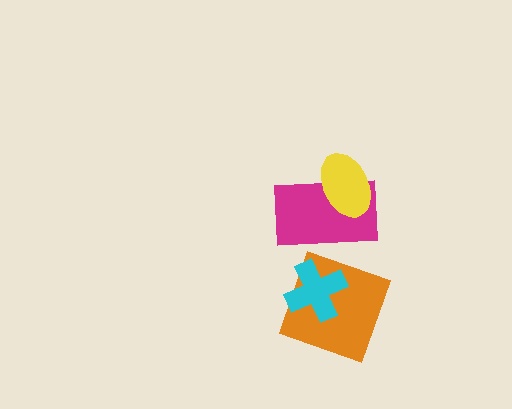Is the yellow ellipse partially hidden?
No, no other shape covers it.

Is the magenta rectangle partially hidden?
Yes, it is partially covered by another shape.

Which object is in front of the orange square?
The cyan cross is in front of the orange square.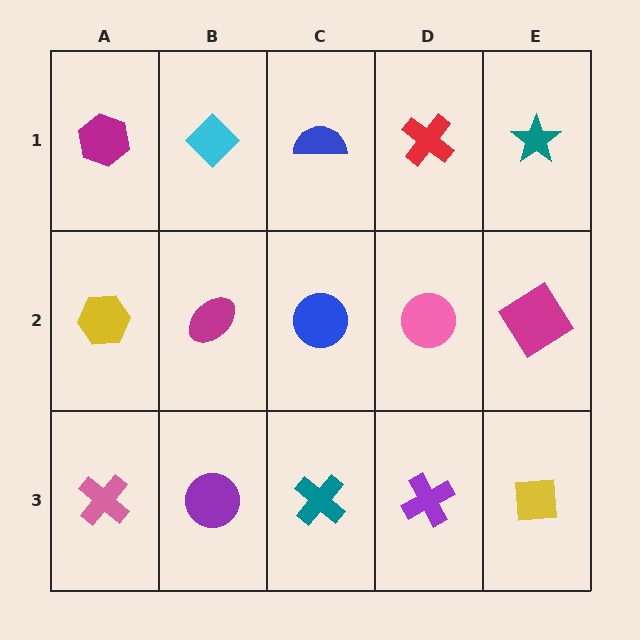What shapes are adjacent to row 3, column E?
A magenta diamond (row 2, column E), a purple cross (row 3, column D).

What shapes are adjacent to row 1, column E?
A magenta diamond (row 2, column E), a red cross (row 1, column D).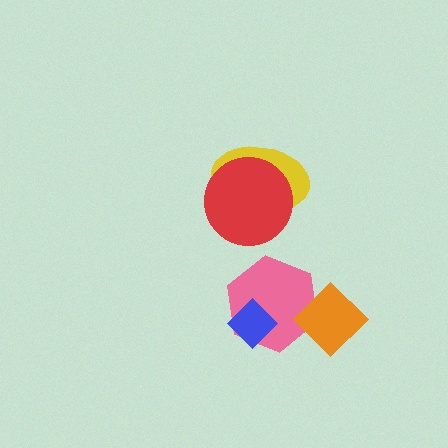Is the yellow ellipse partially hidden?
Yes, it is partially covered by another shape.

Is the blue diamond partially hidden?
No, no other shape covers it.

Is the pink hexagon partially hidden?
Yes, it is partially covered by another shape.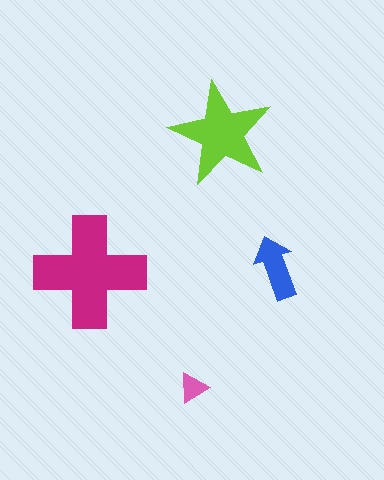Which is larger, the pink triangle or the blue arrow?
The blue arrow.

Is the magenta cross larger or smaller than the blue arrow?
Larger.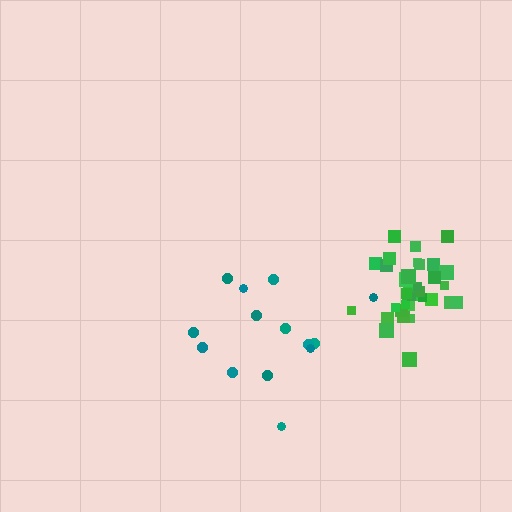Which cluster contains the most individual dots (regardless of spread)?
Green (34).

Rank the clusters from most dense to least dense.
green, teal.